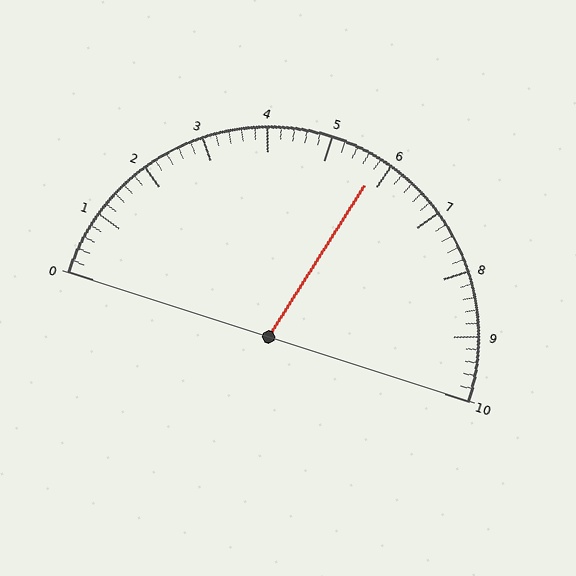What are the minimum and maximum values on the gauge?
The gauge ranges from 0 to 10.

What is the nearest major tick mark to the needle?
The nearest major tick mark is 6.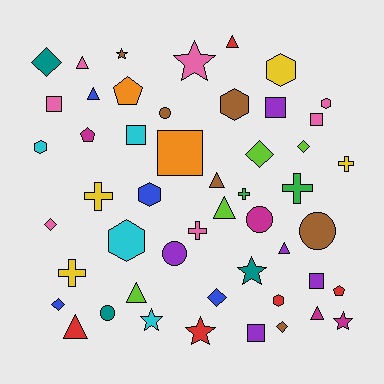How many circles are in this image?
There are 5 circles.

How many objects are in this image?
There are 50 objects.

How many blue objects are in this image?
There are 4 blue objects.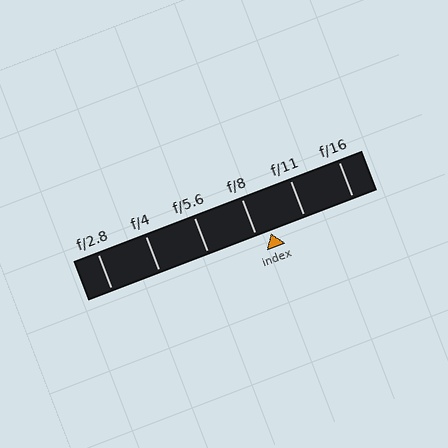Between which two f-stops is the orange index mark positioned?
The index mark is between f/8 and f/11.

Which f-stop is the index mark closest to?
The index mark is closest to f/8.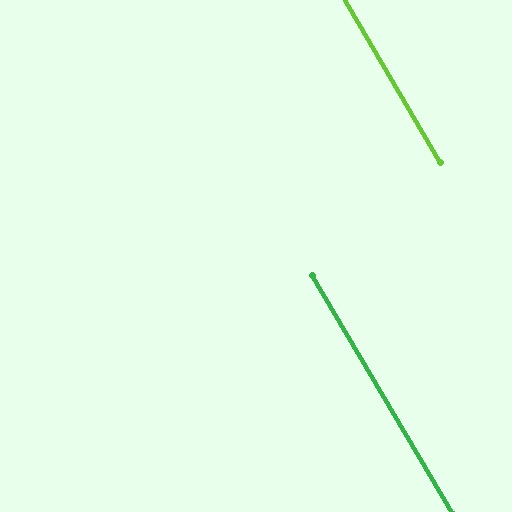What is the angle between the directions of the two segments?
Approximately 1 degree.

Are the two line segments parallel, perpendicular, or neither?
Parallel — their directions differ by only 0.5°.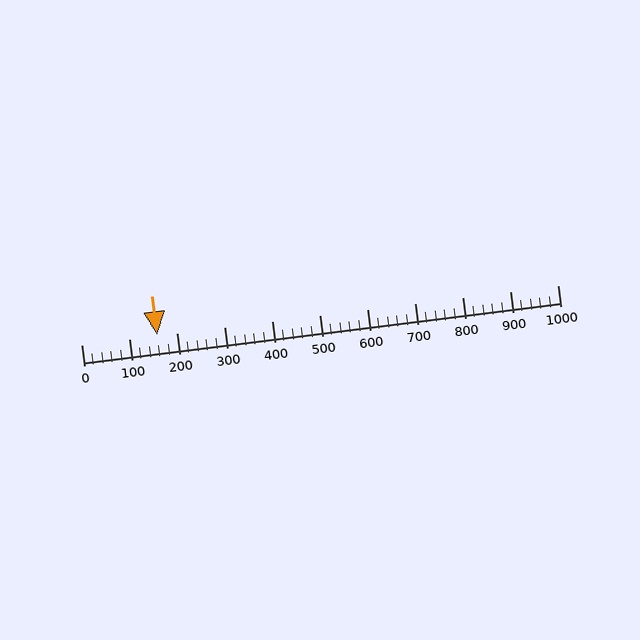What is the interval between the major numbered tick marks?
The major tick marks are spaced 100 units apart.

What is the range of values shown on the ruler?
The ruler shows values from 0 to 1000.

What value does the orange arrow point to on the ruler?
The orange arrow points to approximately 160.